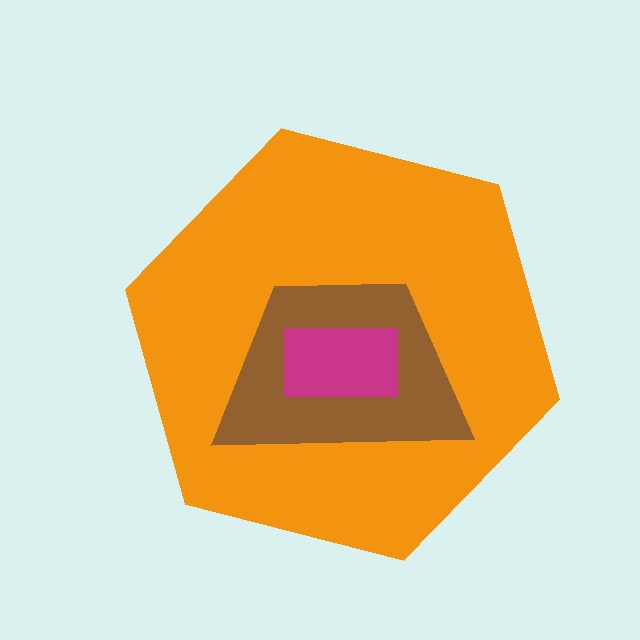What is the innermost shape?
The magenta rectangle.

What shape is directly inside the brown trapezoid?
The magenta rectangle.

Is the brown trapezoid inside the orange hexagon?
Yes.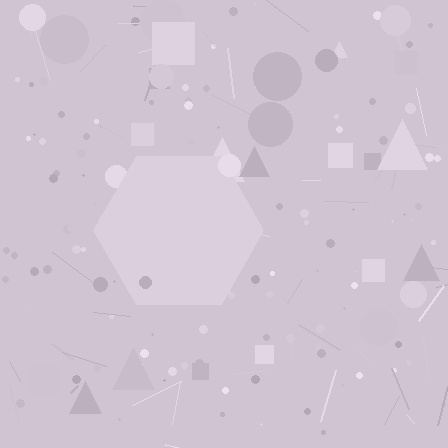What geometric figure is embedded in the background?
A hexagon is embedded in the background.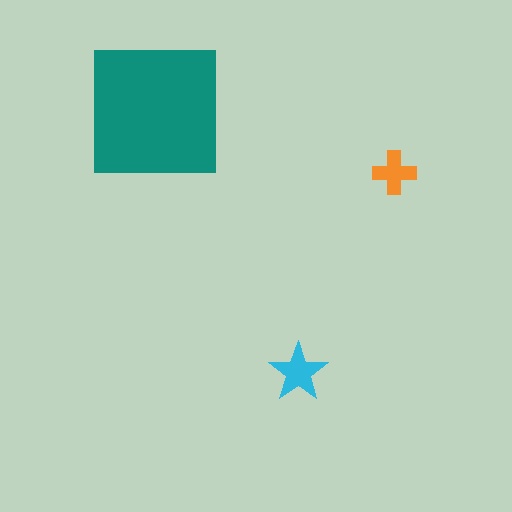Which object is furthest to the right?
The orange cross is rightmost.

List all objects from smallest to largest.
The orange cross, the cyan star, the teal square.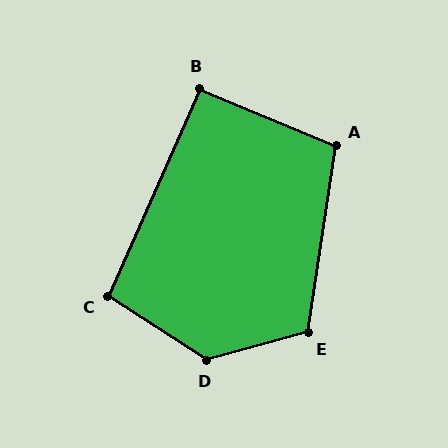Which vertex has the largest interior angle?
D, at approximately 132 degrees.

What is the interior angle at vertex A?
Approximately 104 degrees (obtuse).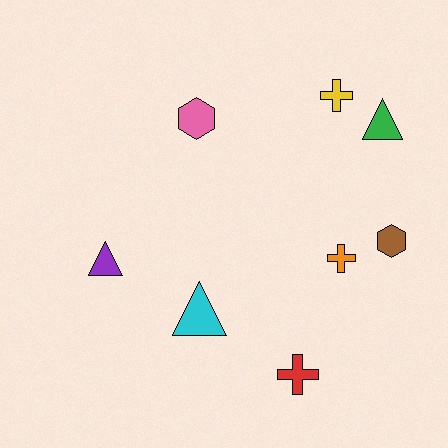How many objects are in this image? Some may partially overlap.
There are 8 objects.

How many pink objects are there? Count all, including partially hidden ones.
There is 1 pink object.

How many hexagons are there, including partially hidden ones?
There are 2 hexagons.